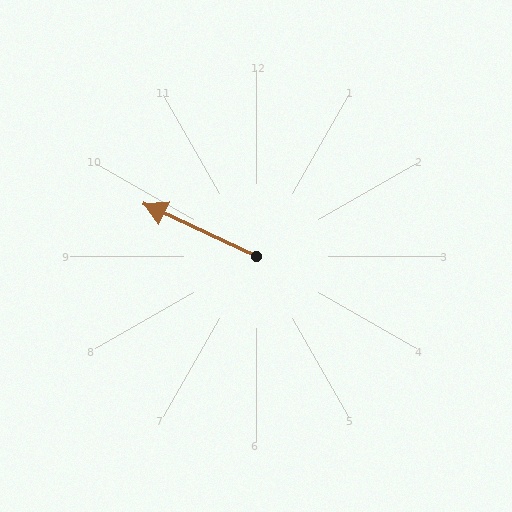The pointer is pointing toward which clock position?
Roughly 10 o'clock.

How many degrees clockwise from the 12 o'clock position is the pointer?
Approximately 295 degrees.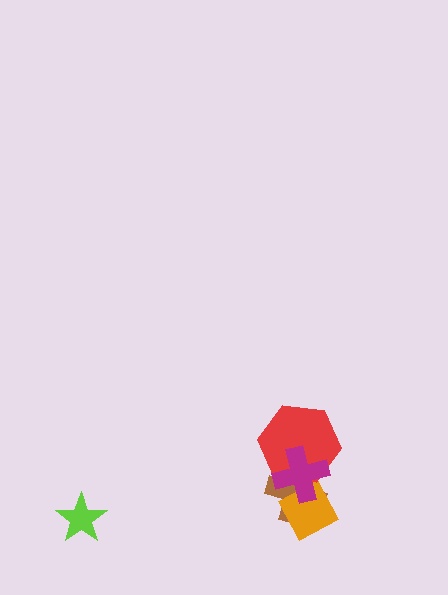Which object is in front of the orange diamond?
The magenta cross is in front of the orange diamond.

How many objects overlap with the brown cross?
3 objects overlap with the brown cross.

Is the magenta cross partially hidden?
No, no other shape covers it.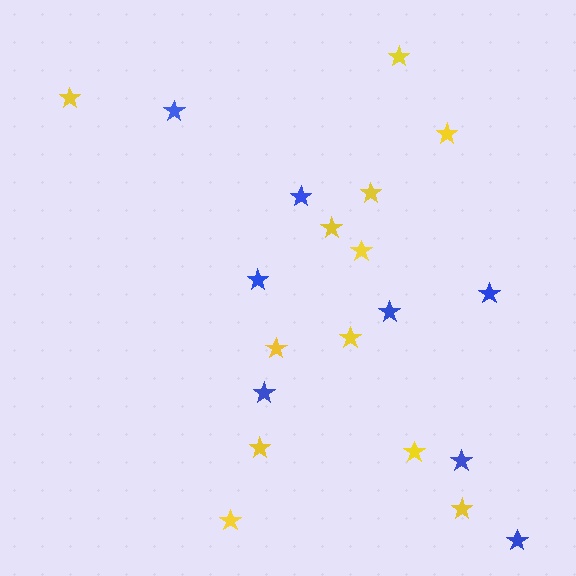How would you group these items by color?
There are 2 groups: one group of blue stars (8) and one group of yellow stars (12).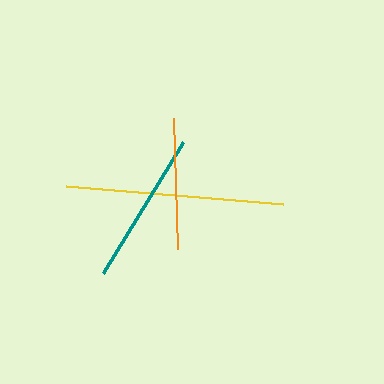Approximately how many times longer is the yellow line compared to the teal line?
The yellow line is approximately 1.4 times the length of the teal line.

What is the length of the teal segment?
The teal segment is approximately 153 pixels long.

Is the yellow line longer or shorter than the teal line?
The yellow line is longer than the teal line.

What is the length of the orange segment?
The orange segment is approximately 131 pixels long.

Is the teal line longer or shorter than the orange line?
The teal line is longer than the orange line.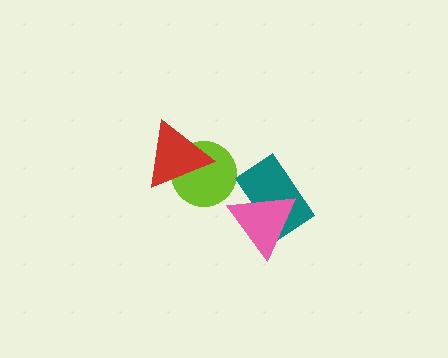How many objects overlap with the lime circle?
1 object overlaps with the lime circle.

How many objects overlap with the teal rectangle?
1 object overlaps with the teal rectangle.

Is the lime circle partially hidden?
Yes, it is partially covered by another shape.